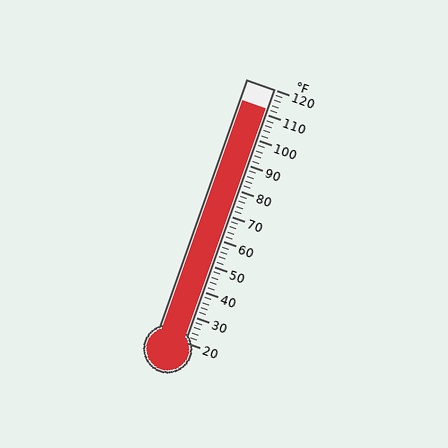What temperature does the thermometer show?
The thermometer shows approximately 112°F.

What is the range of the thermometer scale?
The thermometer scale ranges from 20°F to 120°F.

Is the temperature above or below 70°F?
The temperature is above 70°F.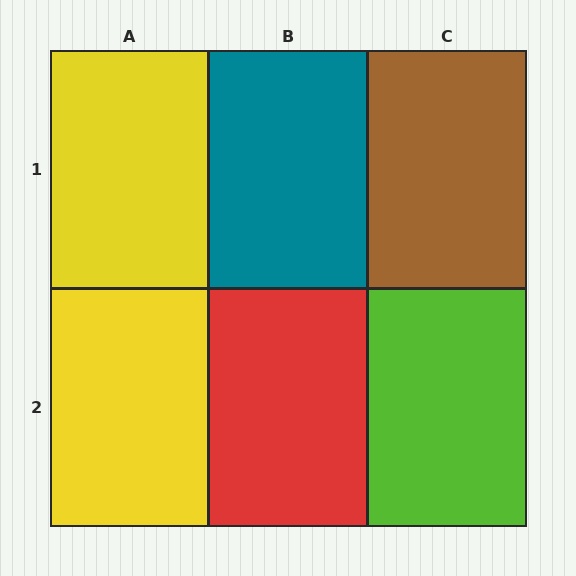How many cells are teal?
1 cell is teal.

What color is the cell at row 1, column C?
Brown.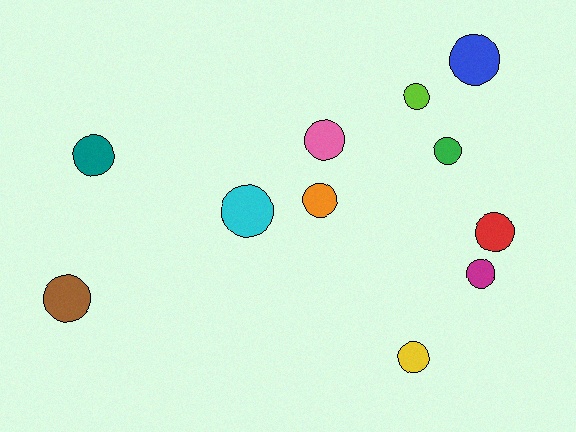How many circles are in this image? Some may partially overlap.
There are 11 circles.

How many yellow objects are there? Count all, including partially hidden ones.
There is 1 yellow object.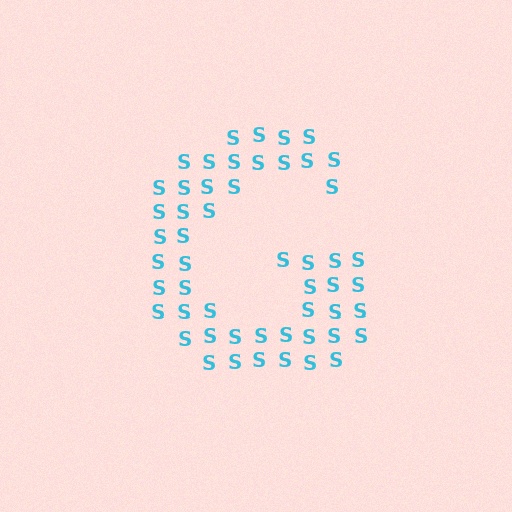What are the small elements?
The small elements are letter S's.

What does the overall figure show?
The overall figure shows the letter G.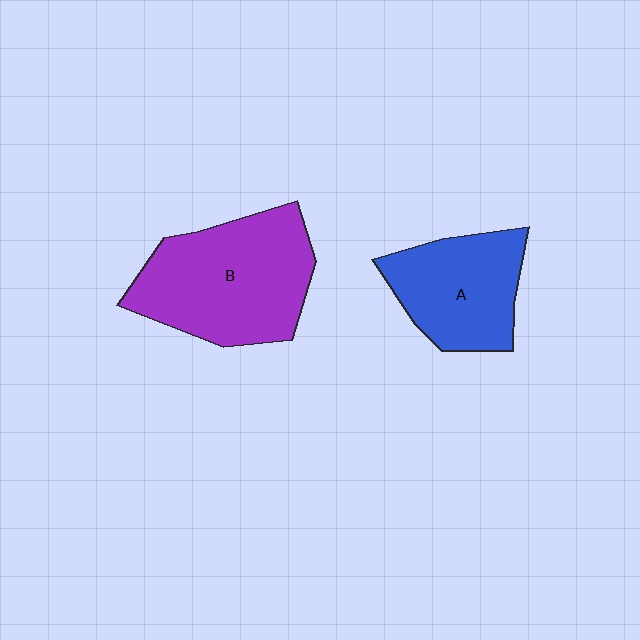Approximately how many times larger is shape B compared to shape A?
Approximately 1.4 times.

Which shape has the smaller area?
Shape A (blue).